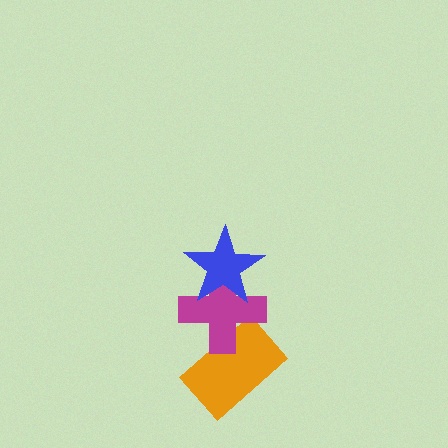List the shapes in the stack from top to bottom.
From top to bottom: the blue star, the magenta cross, the orange rectangle.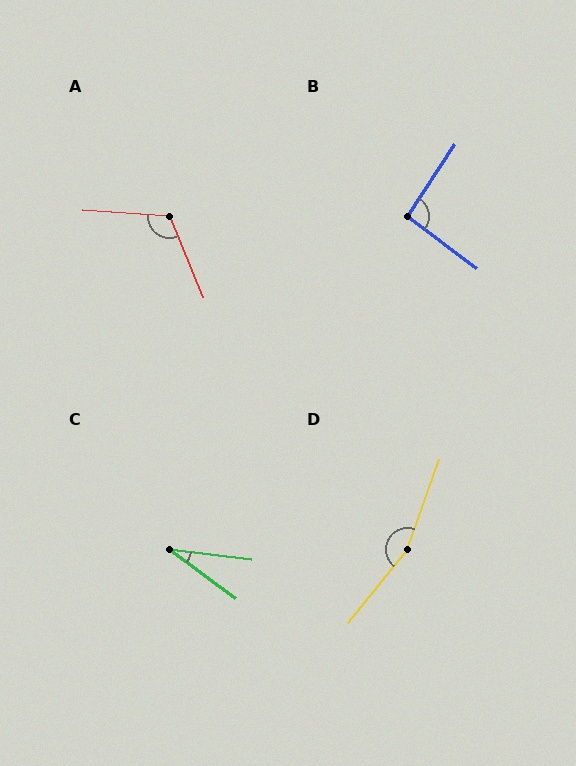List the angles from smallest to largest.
C (29°), B (93°), A (116°), D (161°).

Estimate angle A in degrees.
Approximately 116 degrees.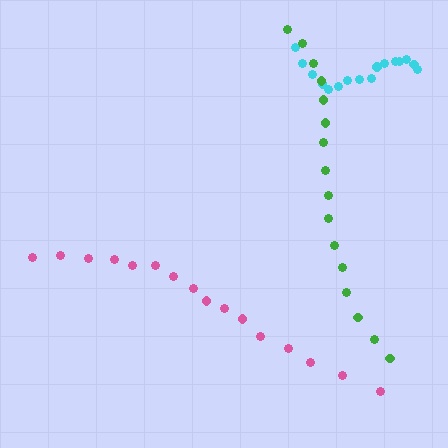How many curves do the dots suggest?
There are 3 distinct paths.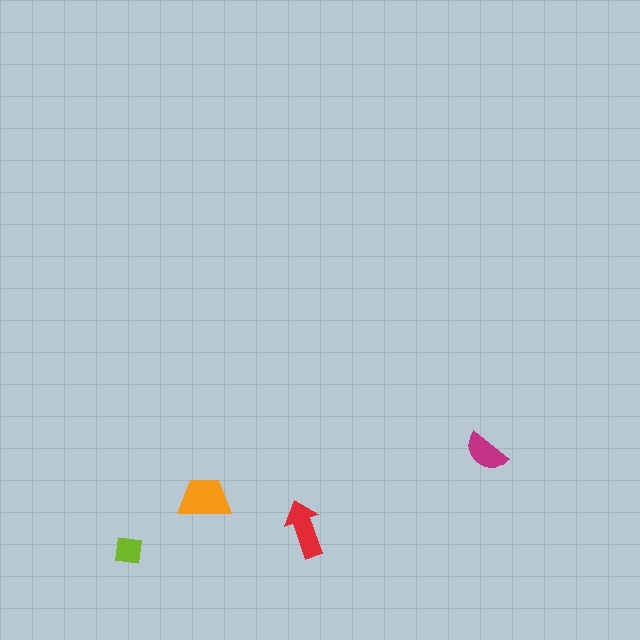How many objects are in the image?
There are 4 objects in the image.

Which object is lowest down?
The lime square is bottommost.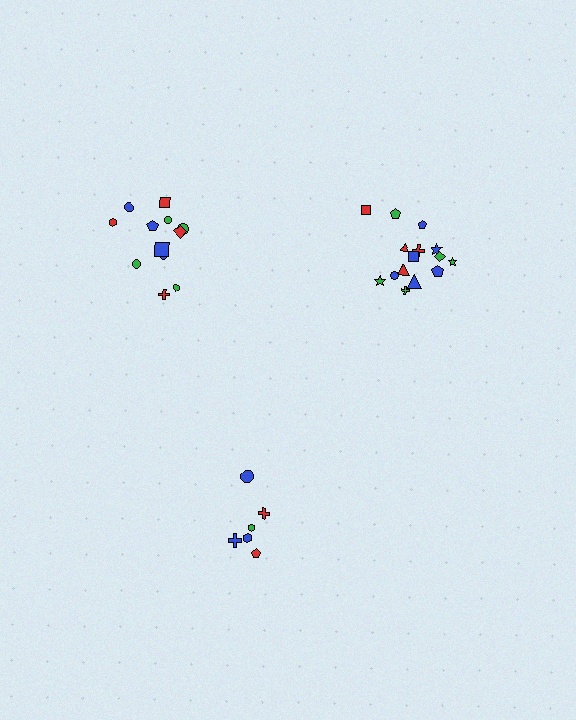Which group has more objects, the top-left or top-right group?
The top-right group.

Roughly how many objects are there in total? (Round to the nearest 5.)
Roughly 35 objects in total.